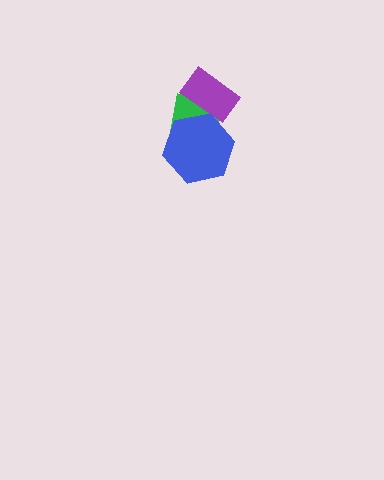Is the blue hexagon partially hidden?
No, no other shape covers it.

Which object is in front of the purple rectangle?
The blue hexagon is in front of the purple rectangle.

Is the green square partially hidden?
Yes, it is partially covered by another shape.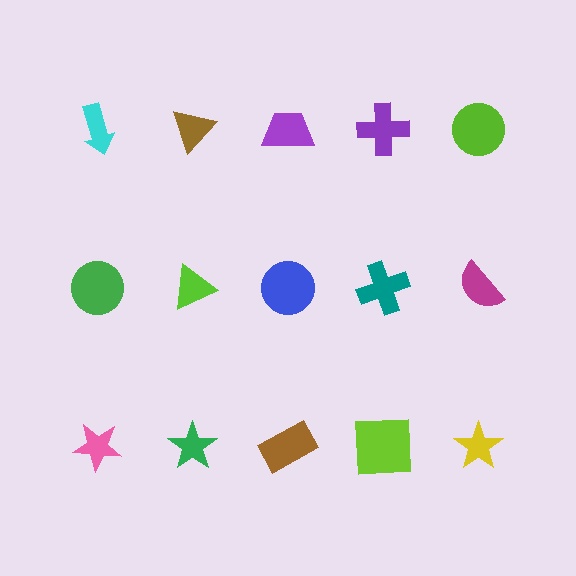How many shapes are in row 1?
5 shapes.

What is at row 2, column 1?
A green circle.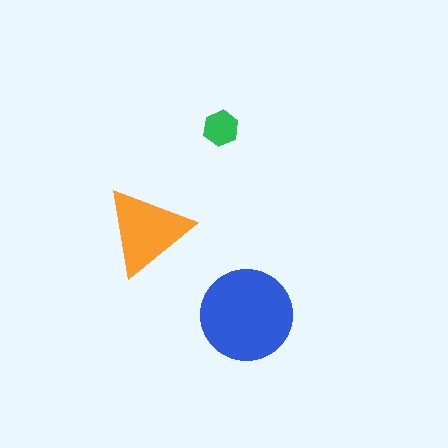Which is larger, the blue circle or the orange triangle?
The blue circle.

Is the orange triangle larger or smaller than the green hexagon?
Larger.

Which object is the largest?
The blue circle.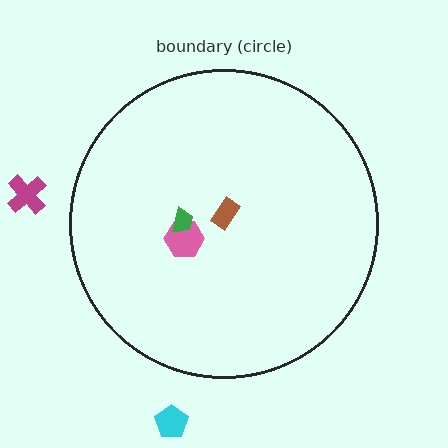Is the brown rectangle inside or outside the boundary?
Inside.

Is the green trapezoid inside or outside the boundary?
Inside.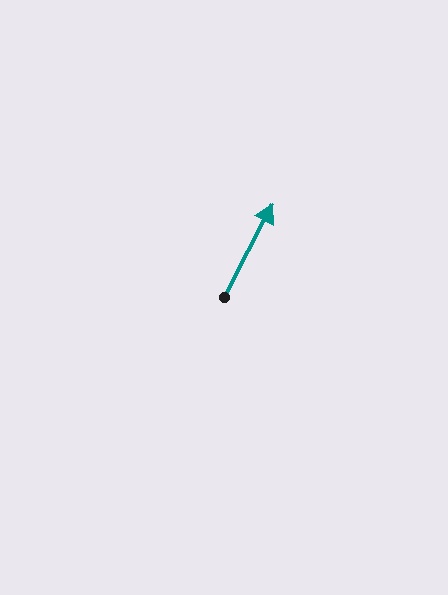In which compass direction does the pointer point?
Northeast.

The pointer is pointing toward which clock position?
Roughly 1 o'clock.